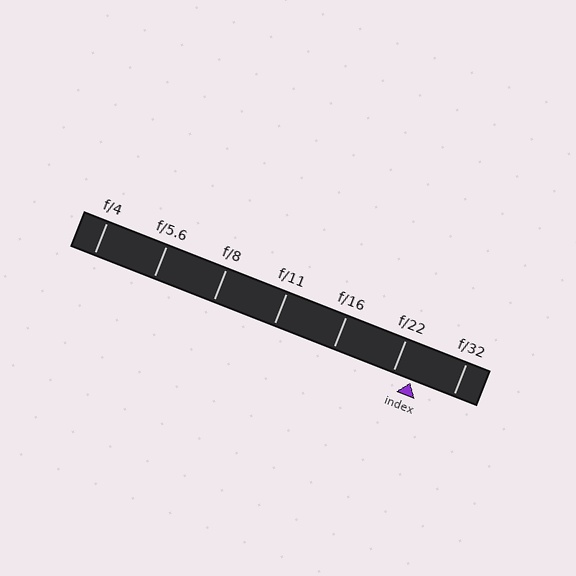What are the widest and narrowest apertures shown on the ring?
The widest aperture shown is f/4 and the narrowest is f/32.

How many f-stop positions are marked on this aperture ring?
There are 7 f-stop positions marked.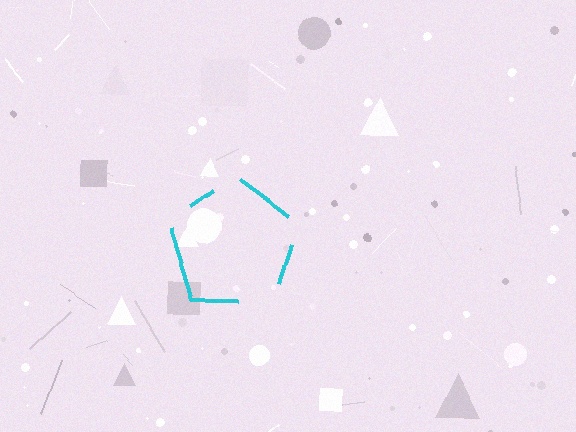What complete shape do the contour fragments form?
The contour fragments form a pentagon.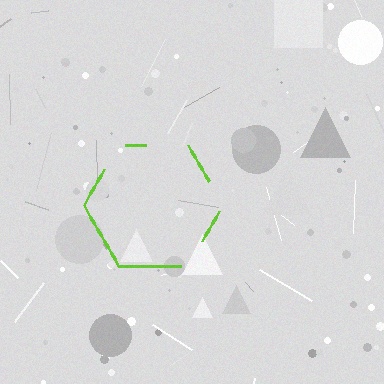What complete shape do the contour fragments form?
The contour fragments form a hexagon.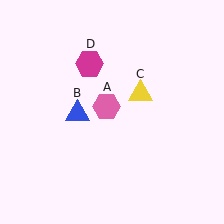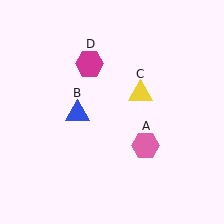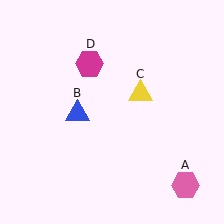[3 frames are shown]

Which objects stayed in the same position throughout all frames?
Blue triangle (object B) and yellow triangle (object C) and magenta hexagon (object D) remained stationary.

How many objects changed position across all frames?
1 object changed position: pink hexagon (object A).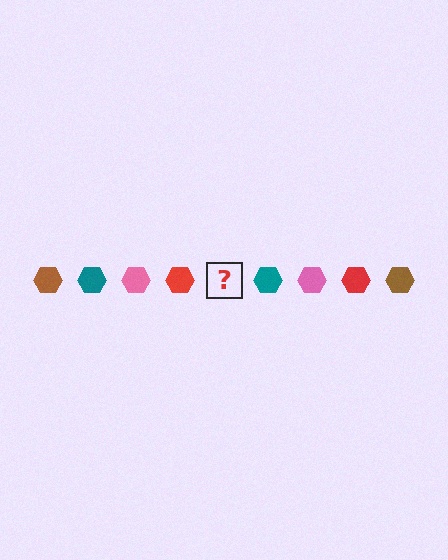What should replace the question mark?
The question mark should be replaced with a brown hexagon.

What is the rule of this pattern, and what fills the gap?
The rule is that the pattern cycles through brown, teal, pink, red hexagons. The gap should be filled with a brown hexagon.